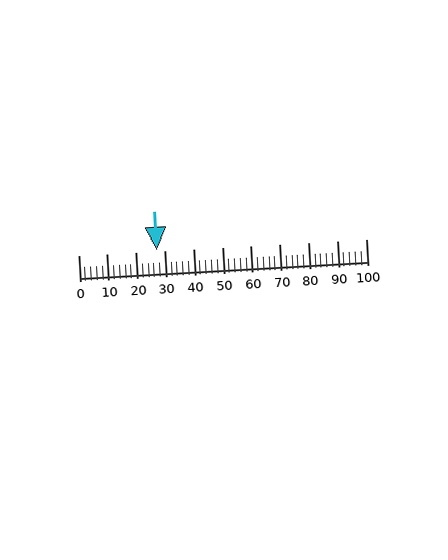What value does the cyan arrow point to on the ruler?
The cyan arrow points to approximately 27.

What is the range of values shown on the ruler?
The ruler shows values from 0 to 100.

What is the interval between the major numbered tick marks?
The major tick marks are spaced 10 units apart.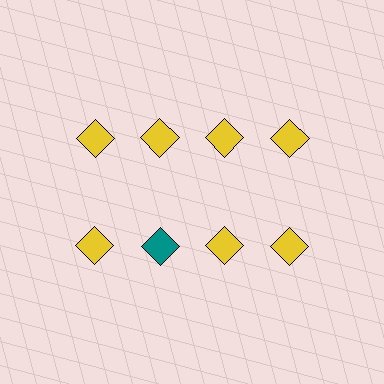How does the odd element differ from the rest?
It has a different color: teal instead of yellow.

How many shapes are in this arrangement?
There are 8 shapes arranged in a grid pattern.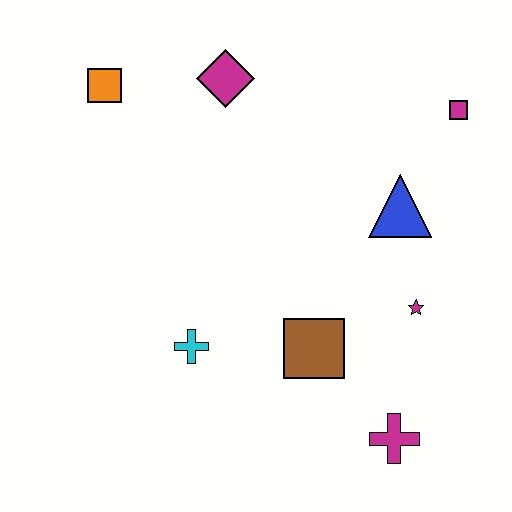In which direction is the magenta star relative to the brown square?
The magenta star is to the right of the brown square.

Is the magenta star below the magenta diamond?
Yes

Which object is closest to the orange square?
The magenta diamond is closest to the orange square.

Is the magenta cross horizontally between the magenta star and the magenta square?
No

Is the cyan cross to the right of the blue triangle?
No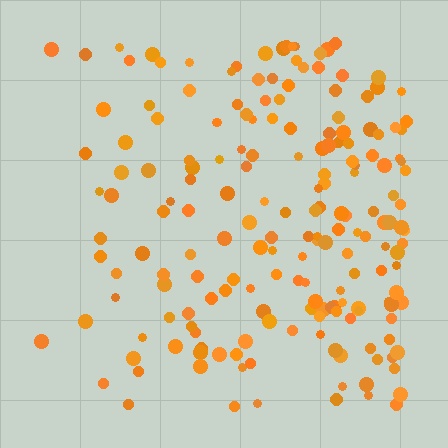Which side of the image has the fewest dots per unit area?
The left.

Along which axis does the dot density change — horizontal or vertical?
Horizontal.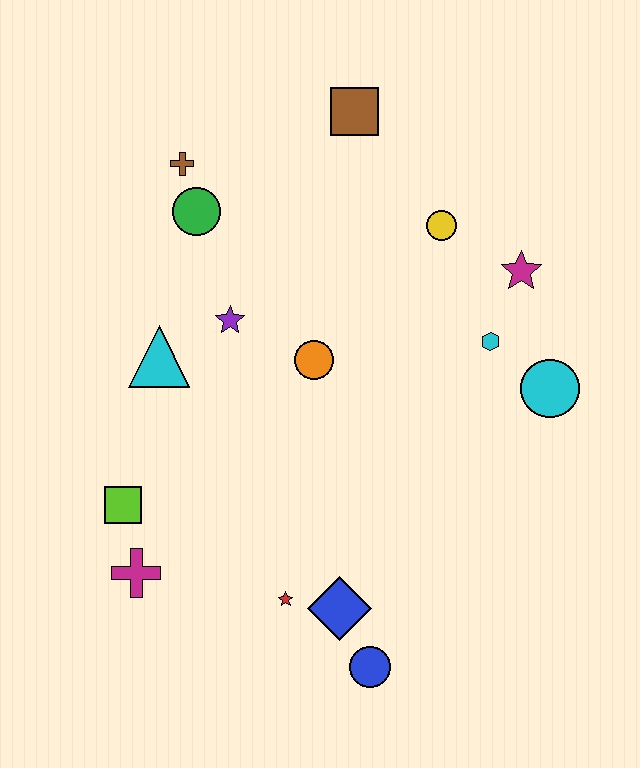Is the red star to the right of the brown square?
No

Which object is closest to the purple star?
The cyan triangle is closest to the purple star.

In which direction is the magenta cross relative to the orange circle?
The magenta cross is below the orange circle.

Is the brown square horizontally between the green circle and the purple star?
No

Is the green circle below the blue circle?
No